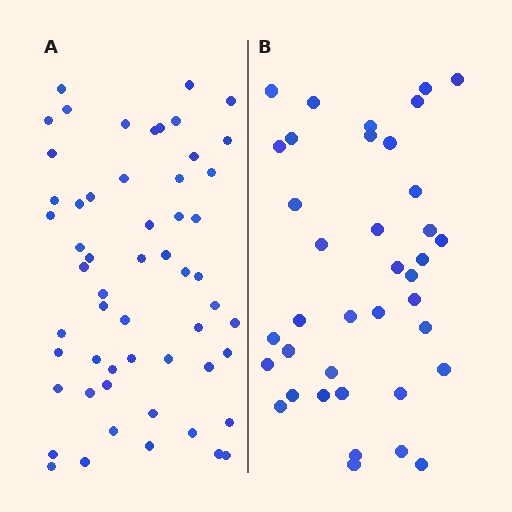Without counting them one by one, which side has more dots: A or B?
Region A (the left region) has more dots.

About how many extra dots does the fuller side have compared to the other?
Region A has approximately 20 more dots than region B.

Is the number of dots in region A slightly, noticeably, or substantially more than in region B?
Region A has substantially more. The ratio is roughly 1.5 to 1.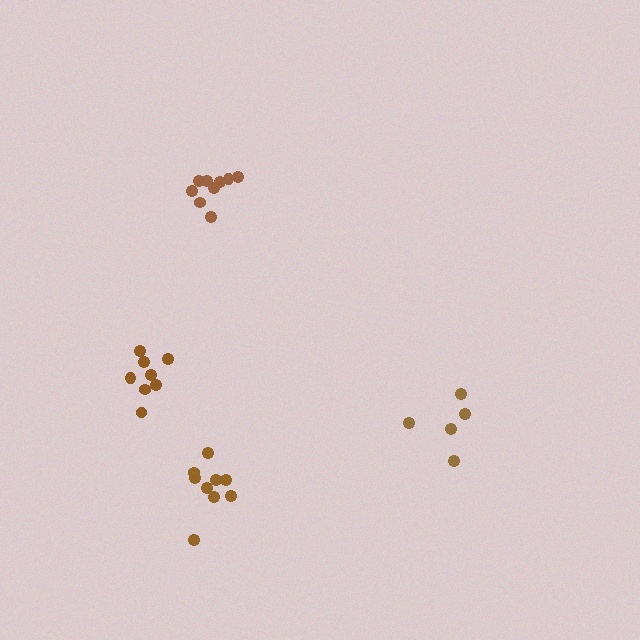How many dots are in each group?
Group 1: 9 dots, Group 2: 5 dots, Group 3: 9 dots, Group 4: 8 dots (31 total).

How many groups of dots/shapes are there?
There are 4 groups.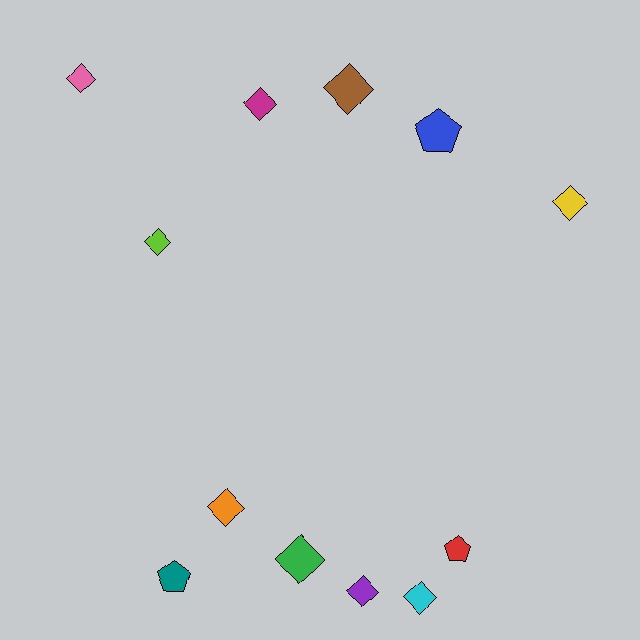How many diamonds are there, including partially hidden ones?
There are 9 diamonds.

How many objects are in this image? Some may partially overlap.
There are 12 objects.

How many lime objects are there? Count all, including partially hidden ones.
There is 1 lime object.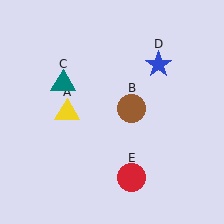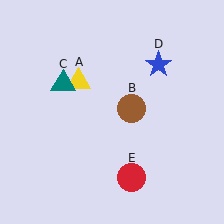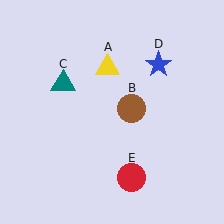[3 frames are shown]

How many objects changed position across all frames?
1 object changed position: yellow triangle (object A).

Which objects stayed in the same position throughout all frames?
Brown circle (object B) and teal triangle (object C) and blue star (object D) and red circle (object E) remained stationary.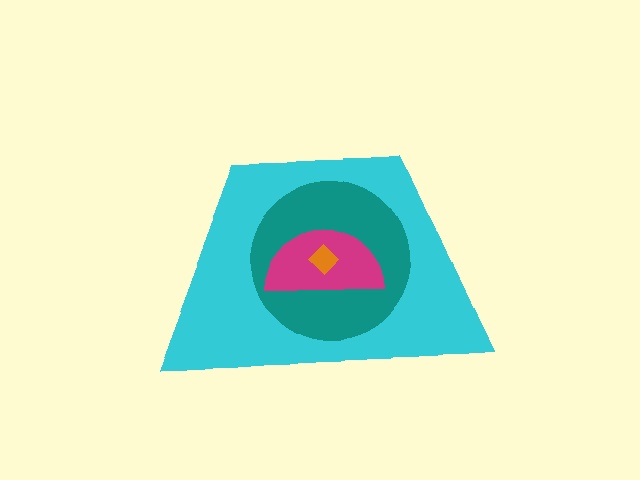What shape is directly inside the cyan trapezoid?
The teal circle.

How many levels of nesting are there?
4.